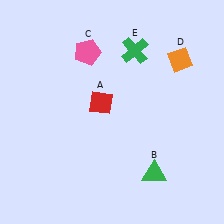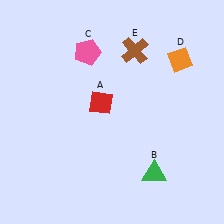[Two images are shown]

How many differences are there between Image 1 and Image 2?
There is 1 difference between the two images.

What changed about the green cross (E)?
In Image 1, E is green. In Image 2, it changed to brown.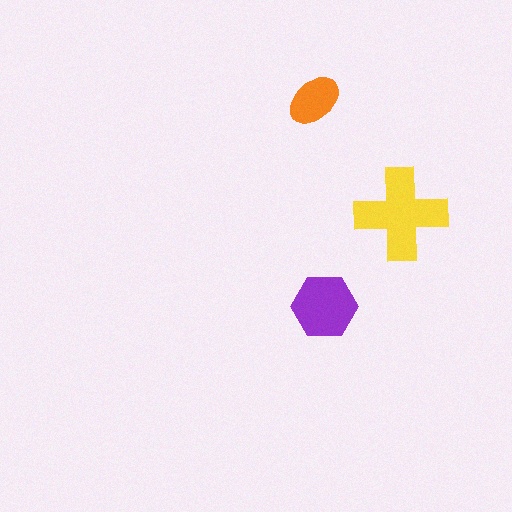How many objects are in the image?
There are 3 objects in the image.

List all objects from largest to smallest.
The yellow cross, the purple hexagon, the orange ellipse.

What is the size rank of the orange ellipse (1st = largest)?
3rd.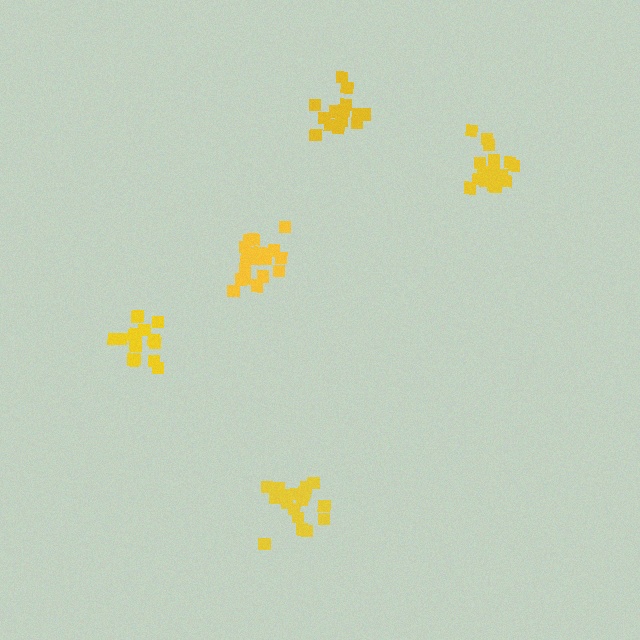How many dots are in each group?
Group 1: 19 dots, Group 2: 19 dots, Group 3: 15 dots, Group 4: 19 dots, Group 5: 15 dots (87 total).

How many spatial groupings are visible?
There are 5 spatial groupings.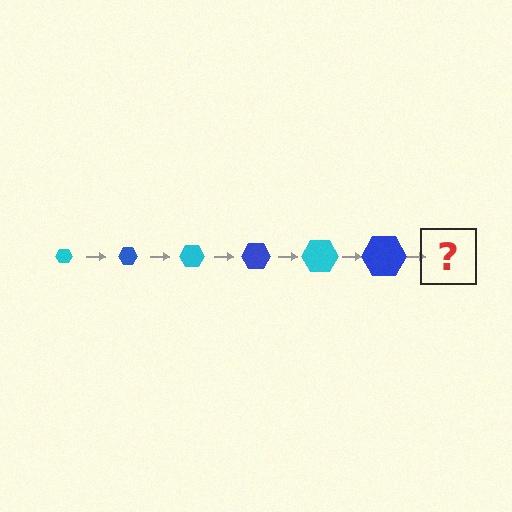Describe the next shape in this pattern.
It should be a cyan hexagon, larger than the previous one.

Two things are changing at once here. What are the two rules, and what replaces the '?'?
The two rules are that the hexagon grows larger each step and the color cycles through cyan and blue. The '?' should be a cyan hexagon, larger than the previous one.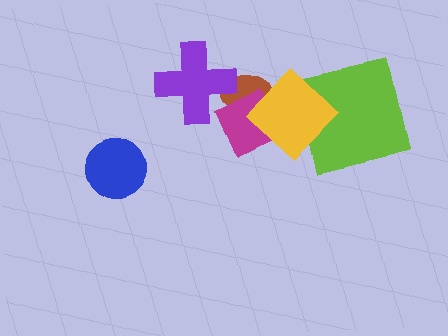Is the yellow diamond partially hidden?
No, no other shape covers it.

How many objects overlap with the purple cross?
2 objects overlap with the purple cross.